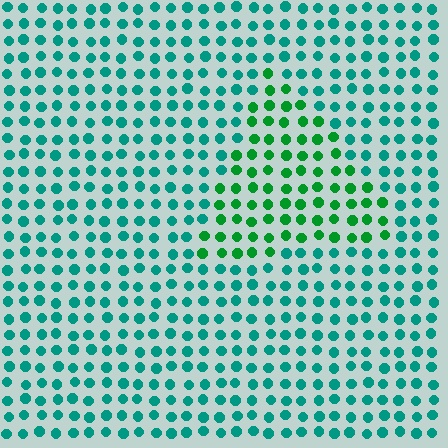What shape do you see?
I see a triangle.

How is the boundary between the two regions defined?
The boundary is defined purely by a slight shift in hue (about 37 degrees). Spacing, size, and orientation are identical on both sides.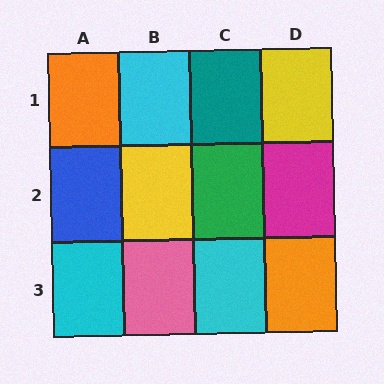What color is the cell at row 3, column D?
Orange.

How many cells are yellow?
2 cells are yellow.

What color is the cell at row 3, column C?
Cyan.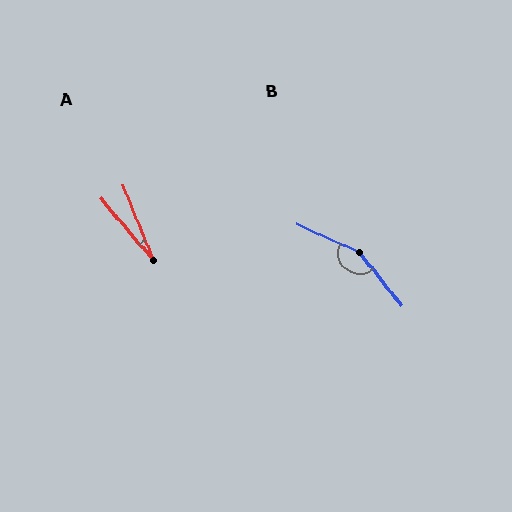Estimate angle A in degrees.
Approximately 18 degrees.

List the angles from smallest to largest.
A (18°), B (152°).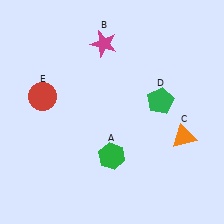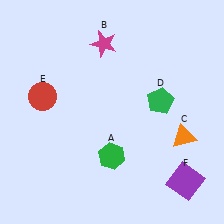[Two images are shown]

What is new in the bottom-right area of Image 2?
A purple square (F) was added in the bottom-right area of Image 2.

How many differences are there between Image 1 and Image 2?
There is 1 difference between the two images.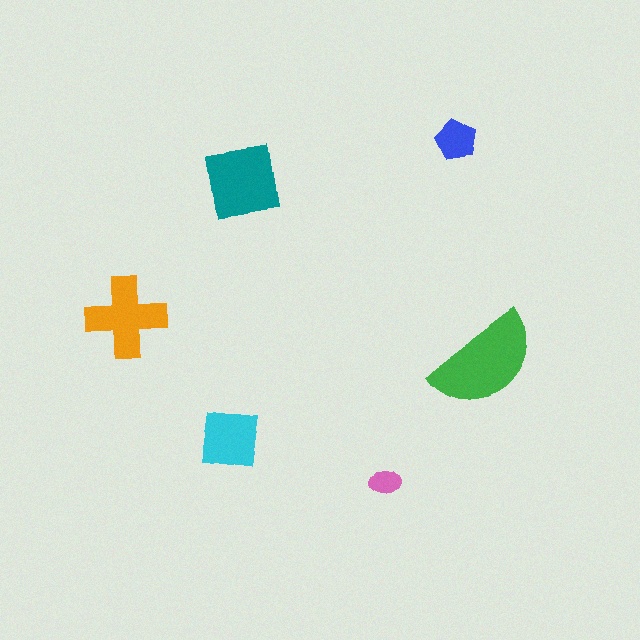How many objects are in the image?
There are 6 objects in the image.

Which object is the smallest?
The pink ellipse.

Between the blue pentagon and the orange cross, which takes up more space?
The orange cross.